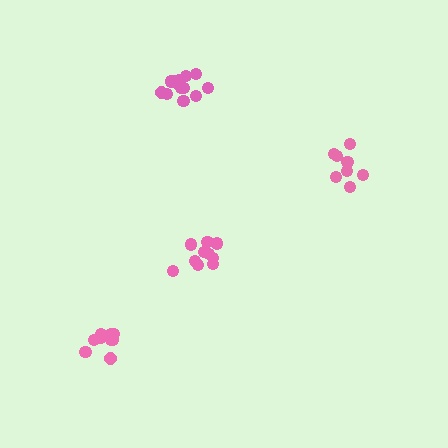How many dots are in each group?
Group 1: 10 dots, Group 2: 13 dots, Group 3: 10 dots, Group 4: 8 dots (41 total).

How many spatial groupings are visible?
There are 4 spatial groupings.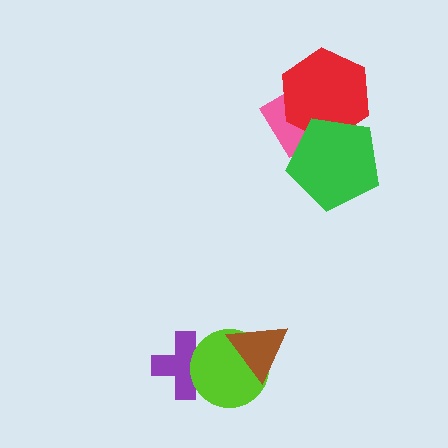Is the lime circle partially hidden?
Yes, it is partially covered by another shape.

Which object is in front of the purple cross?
The lime circle is in front of the purple cross.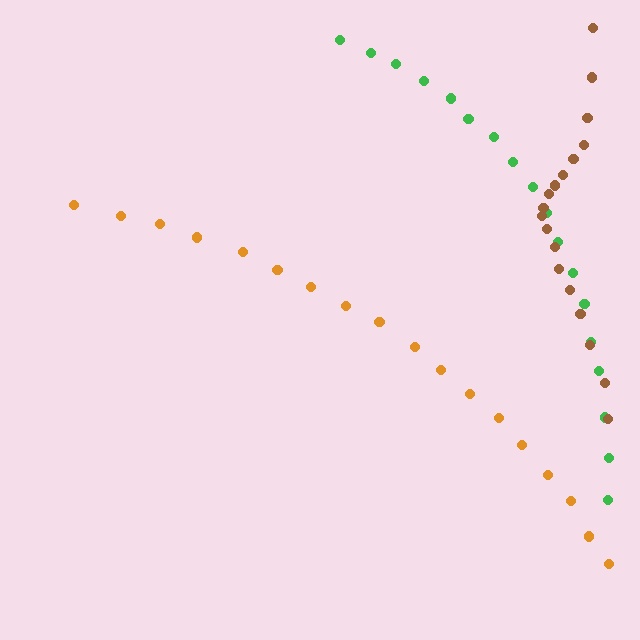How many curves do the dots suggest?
There are 3 distinct paths.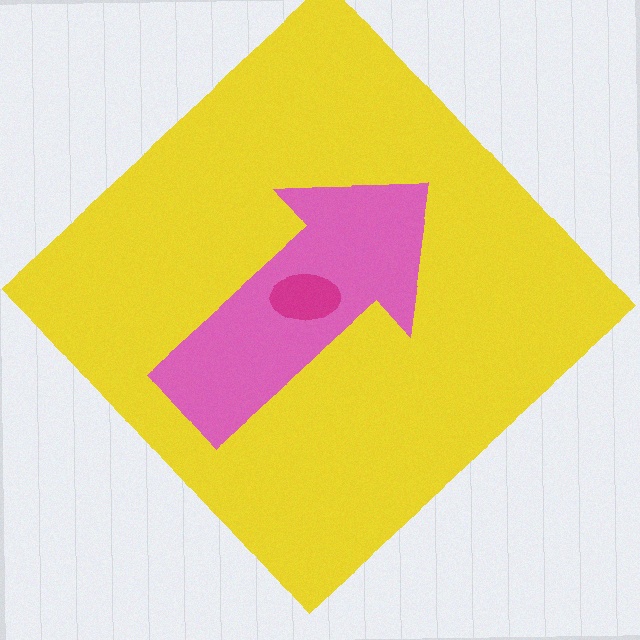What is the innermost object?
The magenta ellipse.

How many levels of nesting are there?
3.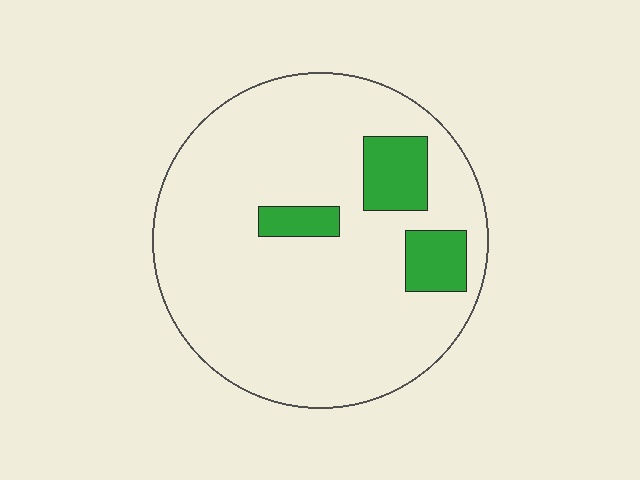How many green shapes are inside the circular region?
3.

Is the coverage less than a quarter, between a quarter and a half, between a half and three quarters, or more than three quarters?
Less than a quarter.